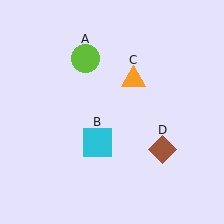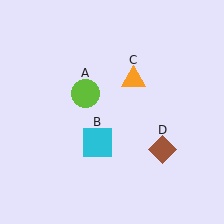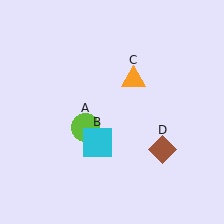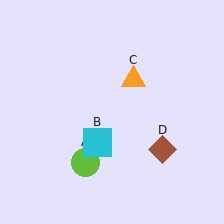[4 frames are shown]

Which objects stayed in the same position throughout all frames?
Cyan square (object B) and orange triangle (object C) and brown diamond (object D) remained stationary.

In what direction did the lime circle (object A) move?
The lime circle (object A) moved down.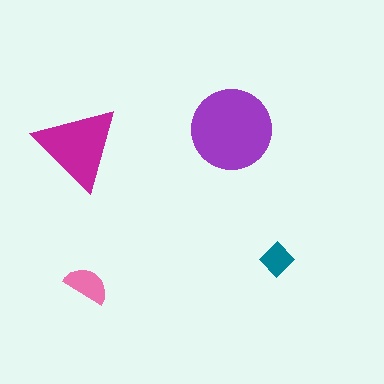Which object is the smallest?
The teal diamond.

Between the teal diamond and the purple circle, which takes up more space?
The purple circle.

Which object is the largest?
The purple circle.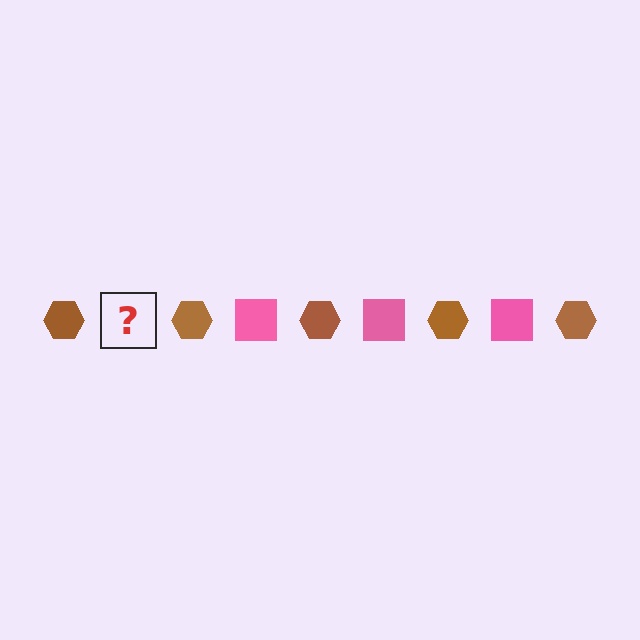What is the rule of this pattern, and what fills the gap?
The rule is that the pattern alternates between brown hexagon and pink square. The gap should be filled with a pink square.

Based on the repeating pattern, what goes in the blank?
The blank should be a pink square.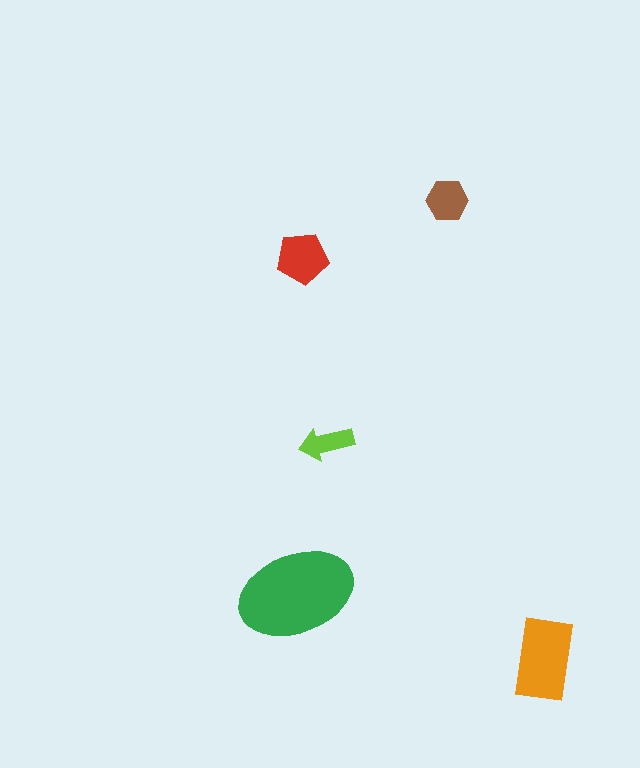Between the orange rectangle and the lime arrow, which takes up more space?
The orange rectangle.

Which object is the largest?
The green ellipse.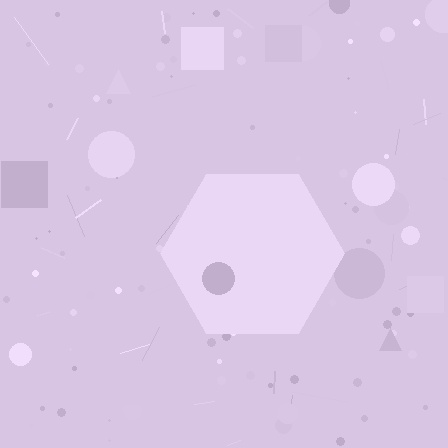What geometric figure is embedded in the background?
A hexagon is embedded in the background.